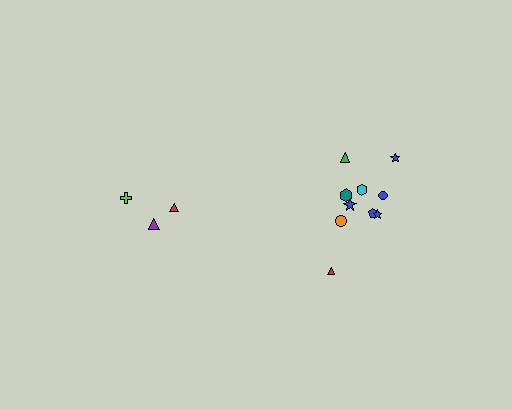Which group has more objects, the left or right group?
The right group.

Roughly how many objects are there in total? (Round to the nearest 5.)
Roughly 15 objects in total.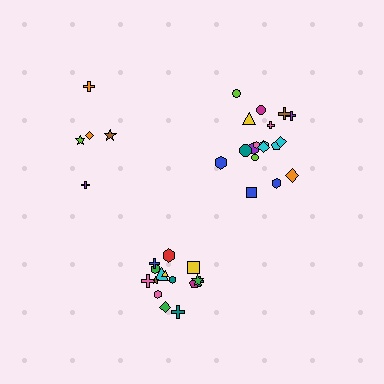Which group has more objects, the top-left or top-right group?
The top-right group.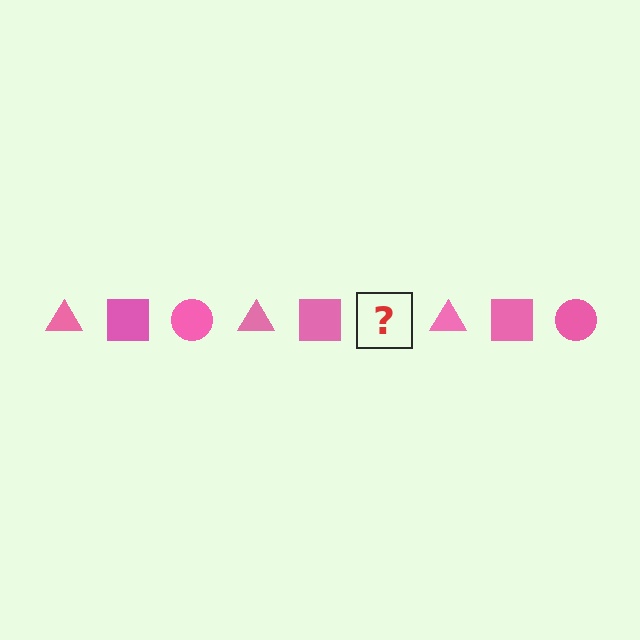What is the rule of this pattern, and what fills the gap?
The rule is that the pattern cycles through triangle, square, circle shapes in pink. The gap should be filled with a pink circle.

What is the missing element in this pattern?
The missing element is a pink circle.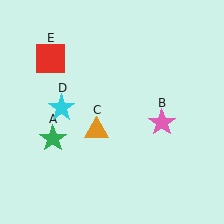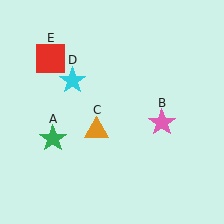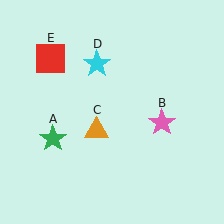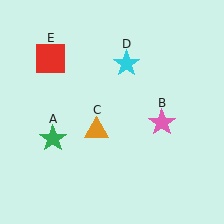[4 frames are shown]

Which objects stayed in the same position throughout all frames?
Green star (object A) and pink star (object B) and orange triangle (object C) and red square (object E) remained stationary.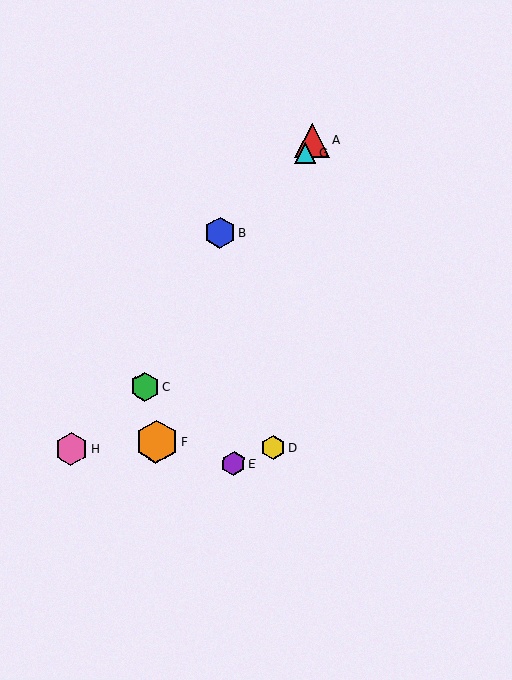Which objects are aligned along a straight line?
Objects A, F, G are aligned along a straight line.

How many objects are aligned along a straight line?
3 objects (A, F, G) are aligned along a straight line.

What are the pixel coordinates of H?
Object H is at (71, 449).